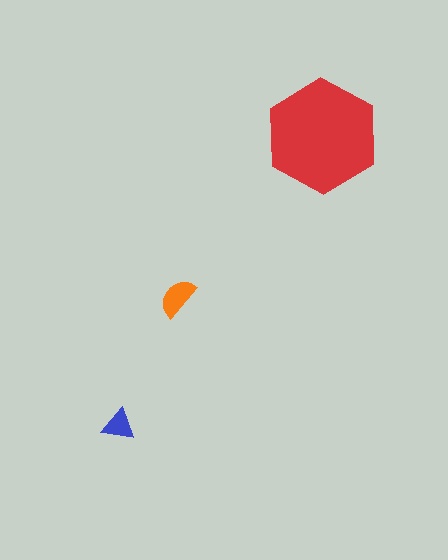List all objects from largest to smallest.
The red hexagon, the orange semicircle, the blue triangle.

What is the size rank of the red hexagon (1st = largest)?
1st.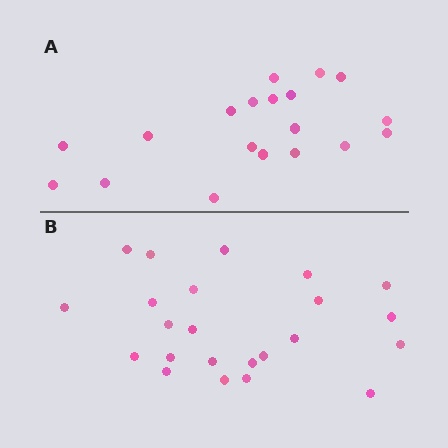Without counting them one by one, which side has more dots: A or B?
Region B (the bottom region) has more dots.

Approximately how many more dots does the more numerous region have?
Region B has about 4 more dots than region A.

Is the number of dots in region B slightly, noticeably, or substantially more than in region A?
Region B has only slightly more — the two regions are fairly close. The ratio is roughly 1.2 to 1.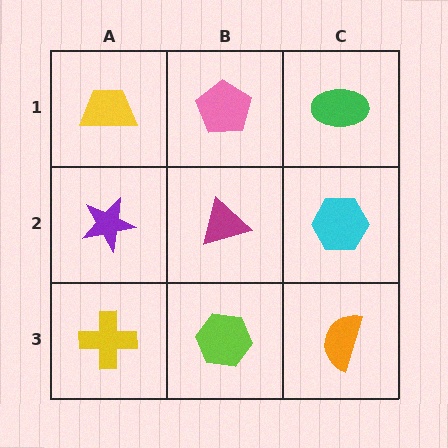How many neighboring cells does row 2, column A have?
3.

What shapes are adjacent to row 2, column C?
A green ellipse (row 1, column C), an orange semicircle (row 3, column C), a magenta triangle (row 2, column B).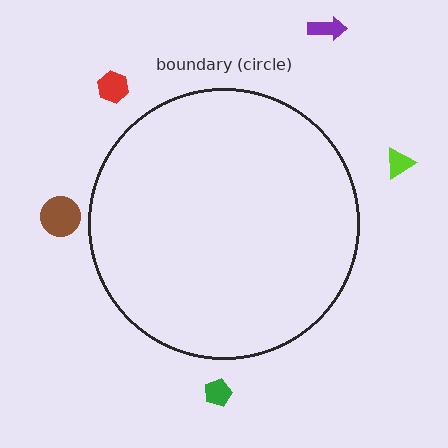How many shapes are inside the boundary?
0 inside, 5 outside.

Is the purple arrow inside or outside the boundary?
Outside.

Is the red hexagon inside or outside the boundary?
Outside.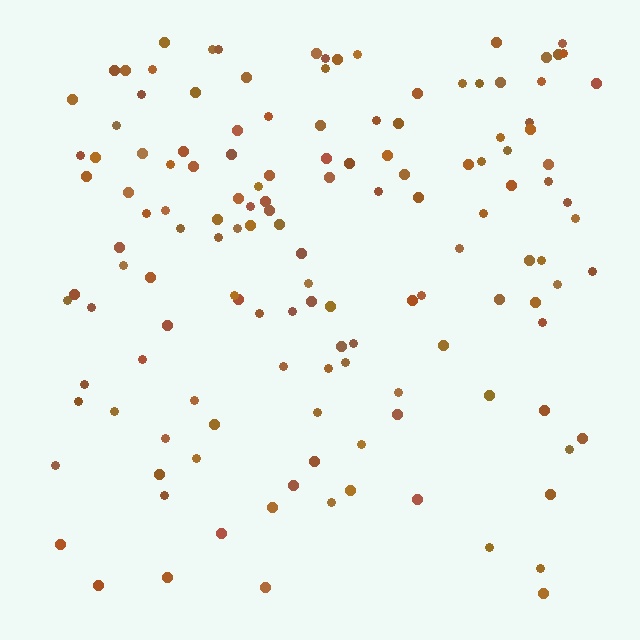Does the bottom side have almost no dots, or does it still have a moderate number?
Still a moderate number, just noticeably fewer than the top.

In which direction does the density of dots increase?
From bottom to top, with the top side densest.